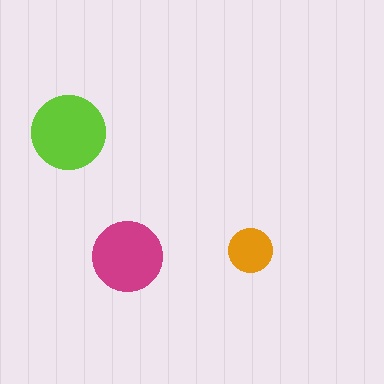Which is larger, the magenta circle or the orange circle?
The magenta one.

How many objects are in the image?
There are 3 objects in the image.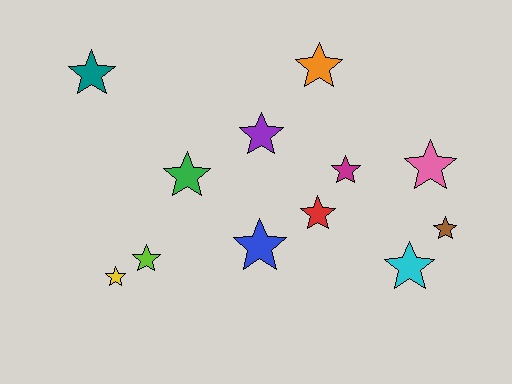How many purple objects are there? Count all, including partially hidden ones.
There is 1 purple object.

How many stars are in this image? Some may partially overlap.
There are 12 stars.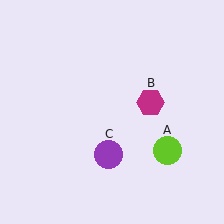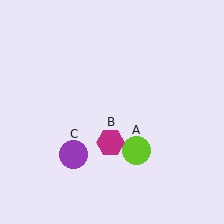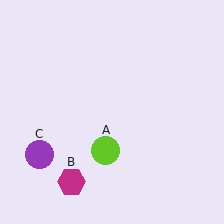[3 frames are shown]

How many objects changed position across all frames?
3 objects changed position: lime circle (object A), magenta hexagon (object B), purple circle (object C).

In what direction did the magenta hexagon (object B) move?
The magenta hexagon (object B) moved down and to the left.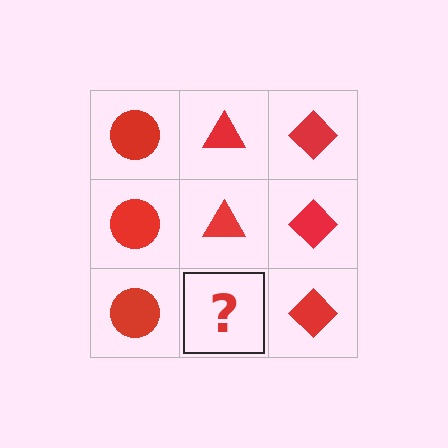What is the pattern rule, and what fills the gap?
The rule is that each column has a consistent shape. The gap should be filled with a red triangle.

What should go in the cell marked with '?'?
The missing cell should contain a red triangle.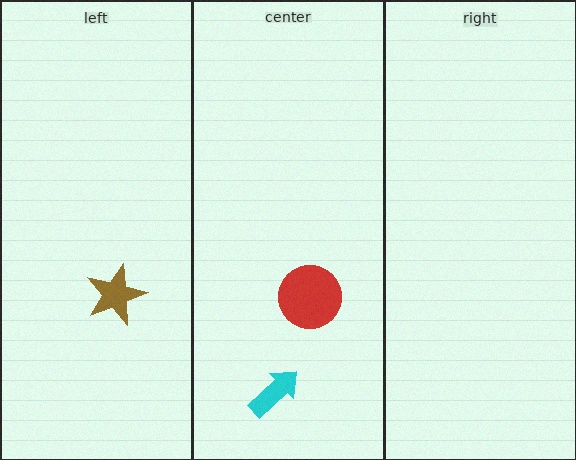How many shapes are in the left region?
1.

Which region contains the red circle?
The center region.